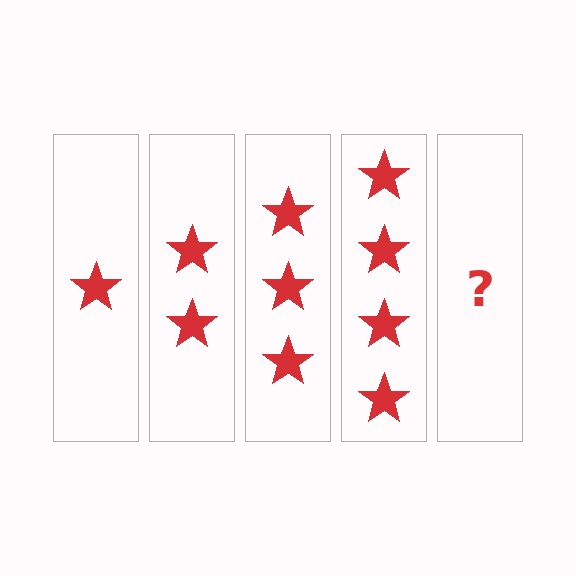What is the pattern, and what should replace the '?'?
The pattern is that each step adds one more star. The '?' should be 5 stars.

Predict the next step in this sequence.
The next step is 5 stars.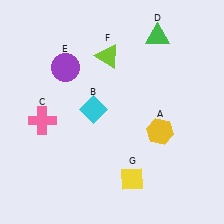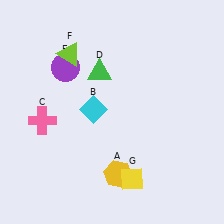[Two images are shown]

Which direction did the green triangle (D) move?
The green triangle (D) moved left.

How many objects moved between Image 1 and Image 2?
3 objects moved between the two images.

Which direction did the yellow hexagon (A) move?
The yellow hexagon (A) moved down.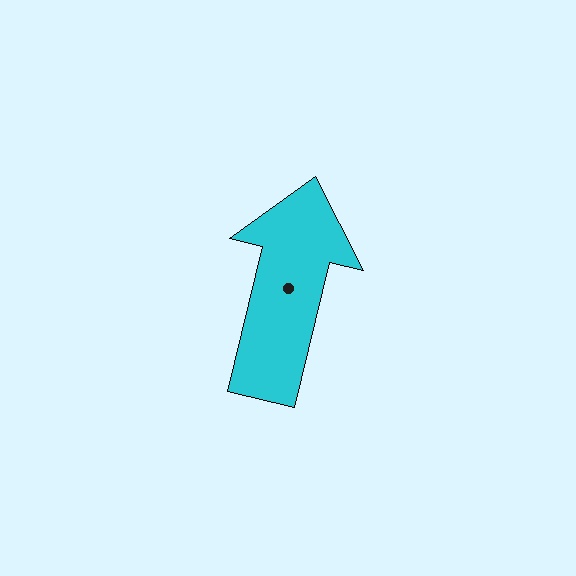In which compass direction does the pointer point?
North.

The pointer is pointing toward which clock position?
Roughly 12 o'clock.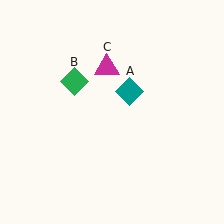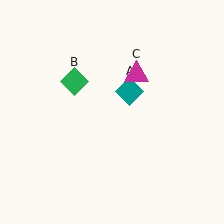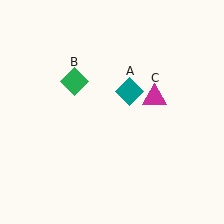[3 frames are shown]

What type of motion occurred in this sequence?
The magenta triangle (object C) rotated clockwise around the center of the scene.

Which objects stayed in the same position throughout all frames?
Teal diamond (object A) and green diamond (object B) remained stationary.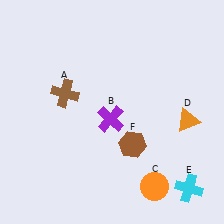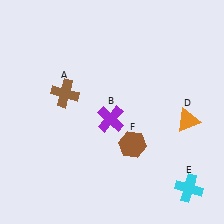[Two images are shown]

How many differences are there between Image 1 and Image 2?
There is 1 difference between the two images.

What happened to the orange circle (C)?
The orange circle (C) was removed in Image 2. It was in the bottom-right area of Image 1.